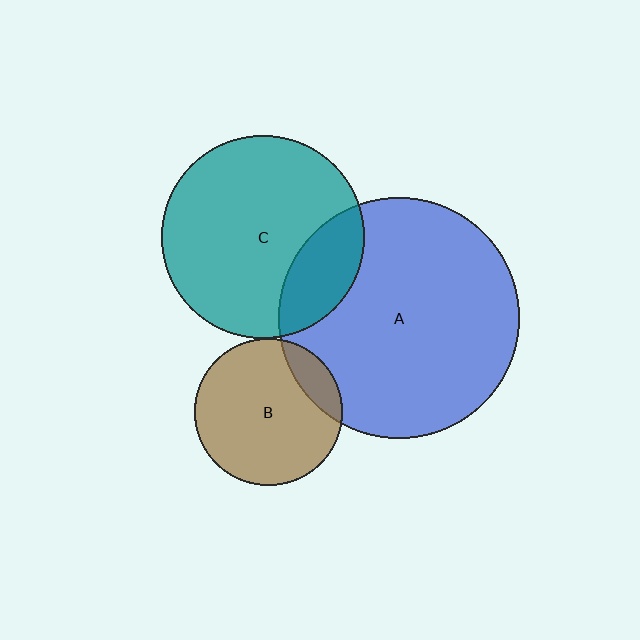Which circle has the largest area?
Circle A (blue).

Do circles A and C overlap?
Yes.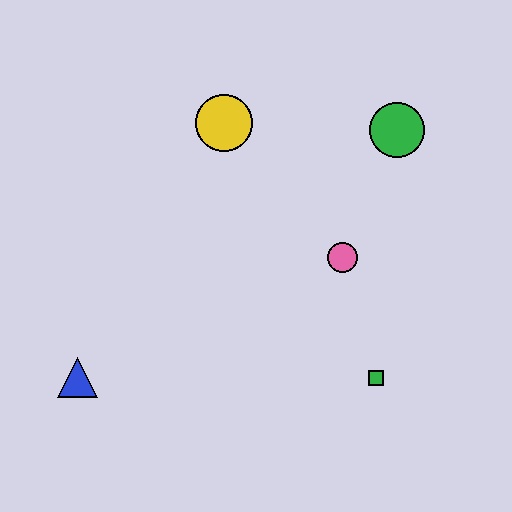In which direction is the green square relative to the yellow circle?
The green square is below the yellow circle.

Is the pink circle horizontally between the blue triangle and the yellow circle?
No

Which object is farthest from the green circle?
The blue triangle is farthest from the green circle.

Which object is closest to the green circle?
The pink circle is closest to the green circle.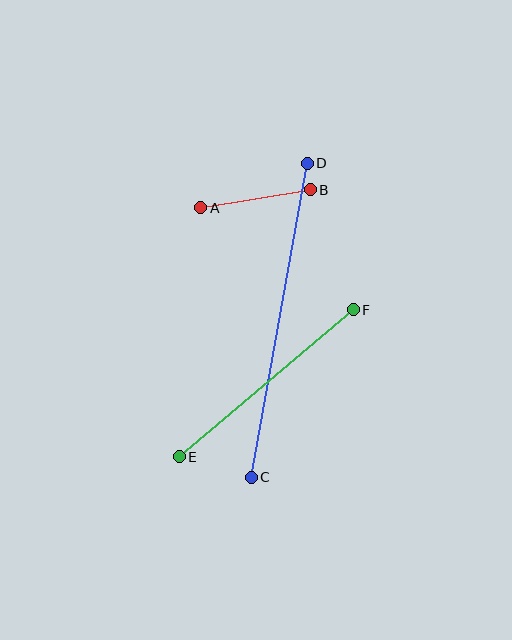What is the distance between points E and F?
The distance is approximately 228 pixels.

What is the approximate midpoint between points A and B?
The midpoint is at approximately (256, 199) pixels.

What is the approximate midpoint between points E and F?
The midpoint is at approximately (266, 383) pixels.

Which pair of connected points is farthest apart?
Points C and D are farthest apart.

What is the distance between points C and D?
The distance is approximately 319 pixels.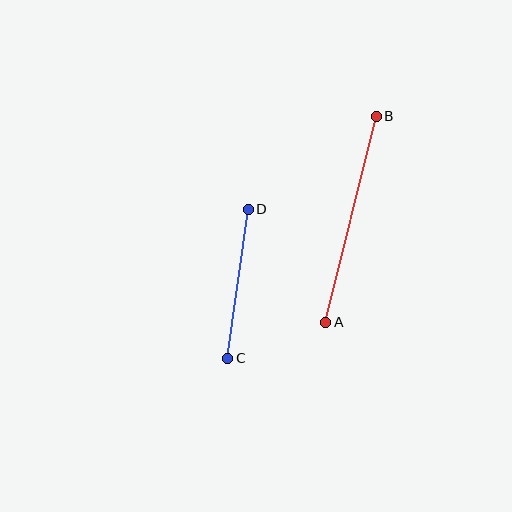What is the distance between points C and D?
The distance is approximately 150 pixels.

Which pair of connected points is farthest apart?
Points A and B are farthest apart.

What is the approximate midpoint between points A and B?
The midpoint is at approximately (351, 219) pixels.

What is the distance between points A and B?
The distance is approximately 212 pixels.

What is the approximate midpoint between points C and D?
The midpoint is at approximately (238, 284) pixels.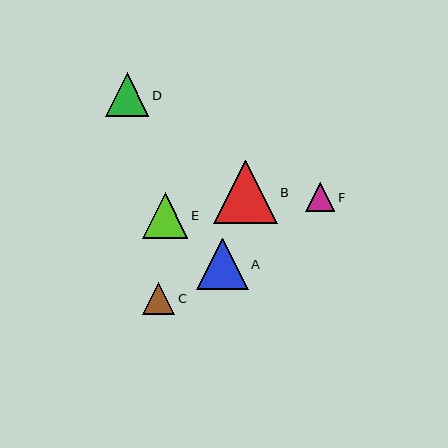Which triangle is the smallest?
Triangle F is the smallest with a size of approximately 29 pixels.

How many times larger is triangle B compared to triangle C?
Triangle B is approximately 2.0 times the size of triangle C.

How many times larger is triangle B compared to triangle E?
Triangle B is approximately 1.4 times the size of triangle E.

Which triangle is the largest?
Triangle B is the largest with a size of approximately 63 pixels.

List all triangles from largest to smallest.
From largest to smallest: B, A, E, D, C, F.